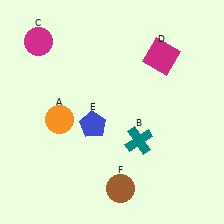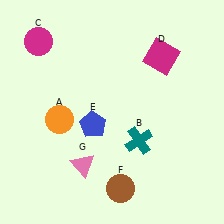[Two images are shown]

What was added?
A pink triangle (G) was added in Image 2.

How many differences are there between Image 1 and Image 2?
There is 1 difference between the two images.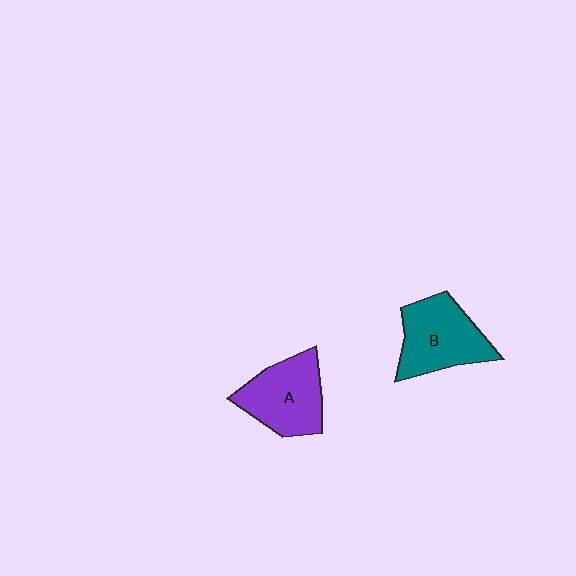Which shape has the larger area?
Shape B (teal).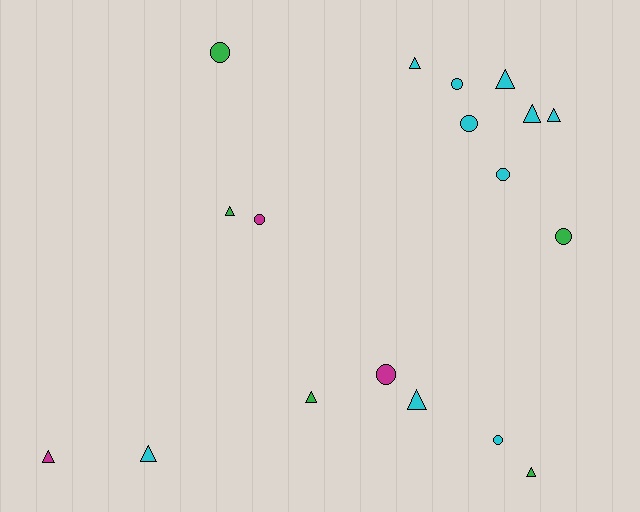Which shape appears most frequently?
Triangle, with 10 objects.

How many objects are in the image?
There are 18 objects.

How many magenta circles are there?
There are 2 magenta circles.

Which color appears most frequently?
Cyan, with 10 objects.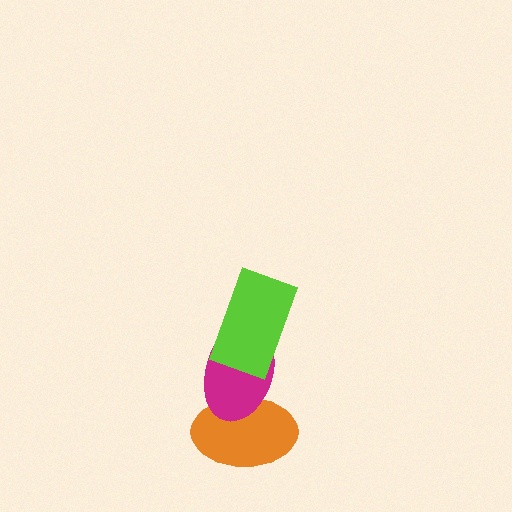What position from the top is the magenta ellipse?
The magenta ellipse is 2nd from the top.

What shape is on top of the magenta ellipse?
The lime rectangle is on top of the magenta ellipse.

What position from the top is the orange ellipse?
The orange ellipse is 3rd from the top.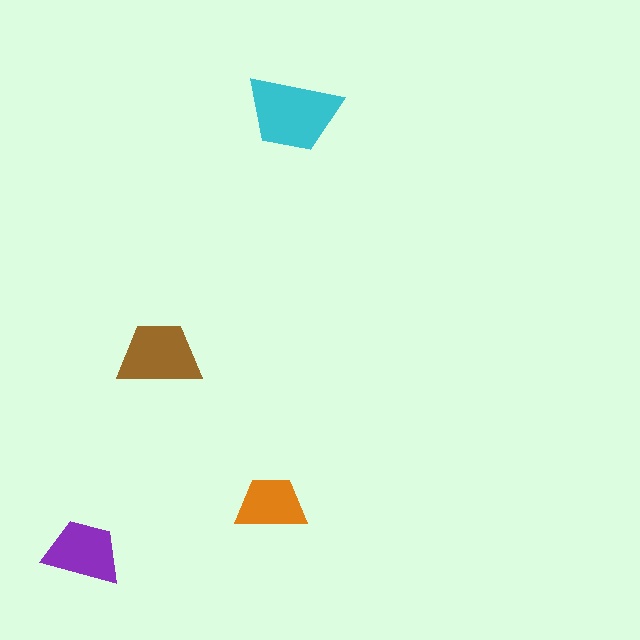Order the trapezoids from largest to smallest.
the cyan one, the brown one, the purple one, the orange one.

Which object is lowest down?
The purple trapezoid is bottommost.